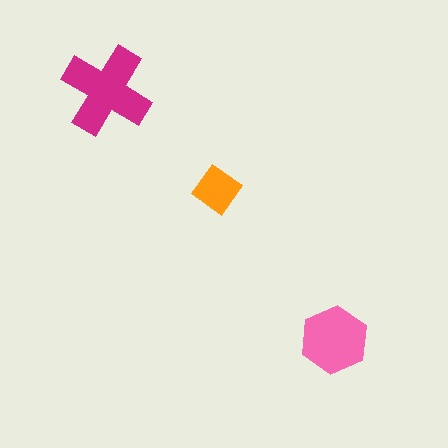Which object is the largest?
The magenta cross.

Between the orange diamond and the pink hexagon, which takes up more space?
The pink hexagon.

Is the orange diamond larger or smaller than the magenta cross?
Smaller.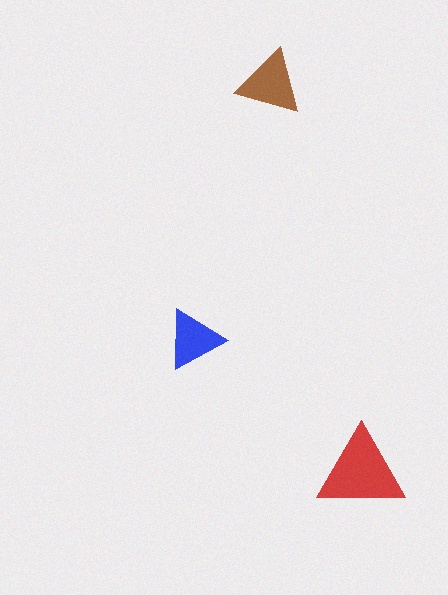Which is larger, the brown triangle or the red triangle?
The red one.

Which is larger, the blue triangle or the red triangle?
The red one.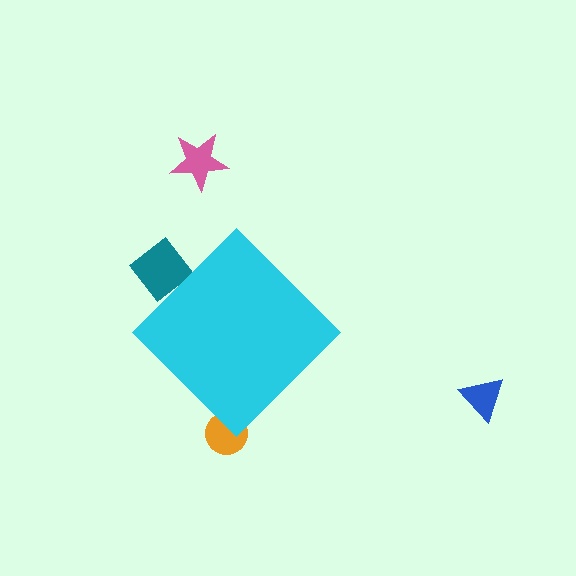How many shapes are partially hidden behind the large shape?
2 shapes are partially hidden.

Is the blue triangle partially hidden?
No, the blue triangle is fully visible.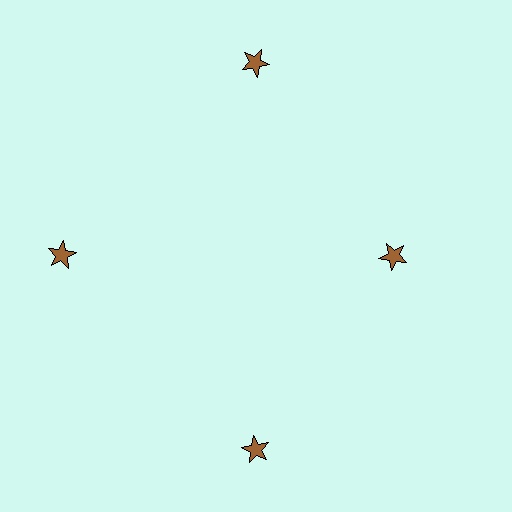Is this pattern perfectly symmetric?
No. The 4 brown stars are arranged in a ring, but one element near the 3 o'clock position is pulled inward toward the center, breaking the 4-fold rotational symmetry.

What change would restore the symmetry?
The symmetry would be restored by moving it outward, back onto the ring so that all 4 stars sit at equal angles and equal distance from the center.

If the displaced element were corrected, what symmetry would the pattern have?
It would have 4-fold rotational symmetry — the pattern would map onto itself every 90 degrees.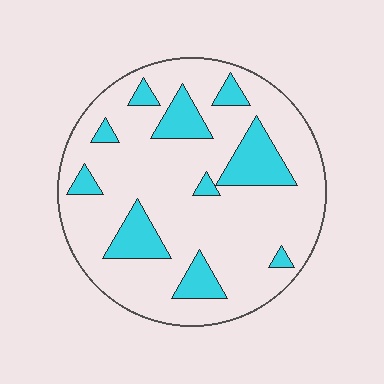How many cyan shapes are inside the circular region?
10.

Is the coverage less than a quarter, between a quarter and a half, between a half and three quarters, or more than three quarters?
Less than a quarter.